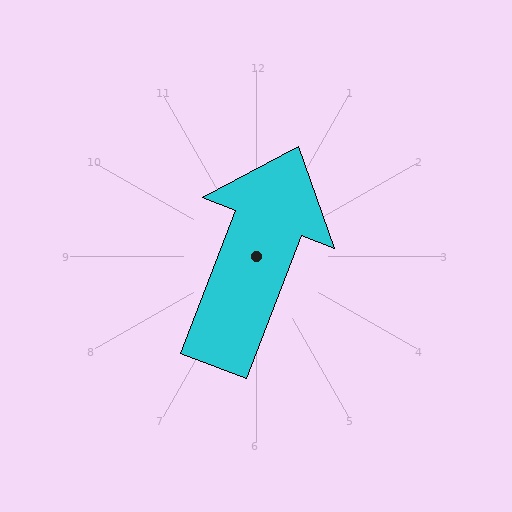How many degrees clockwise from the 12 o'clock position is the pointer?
Approximately 21 degrees.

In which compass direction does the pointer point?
North.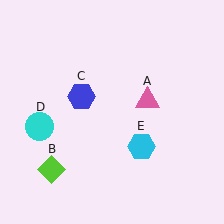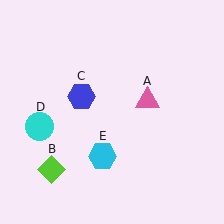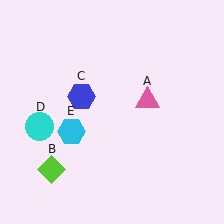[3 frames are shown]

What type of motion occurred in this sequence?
The cyan hexagon (object E) rotated clockwise around the center of the scene.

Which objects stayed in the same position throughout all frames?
Pink triangle (object A) and lime diamond (object B) and blue hexagon (object C) and cyan circle (object D) remained stationary.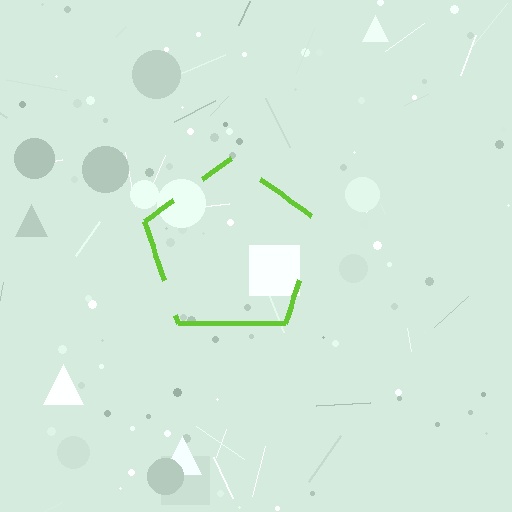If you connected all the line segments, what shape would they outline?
They would outline a pentagon.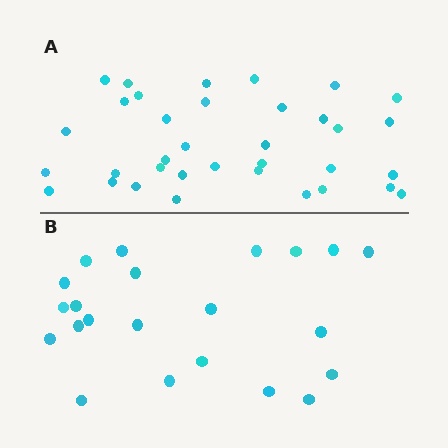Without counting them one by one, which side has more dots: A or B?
Region A (the top region) has more dots.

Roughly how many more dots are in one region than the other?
Region A has approximately 15 more dots than region B.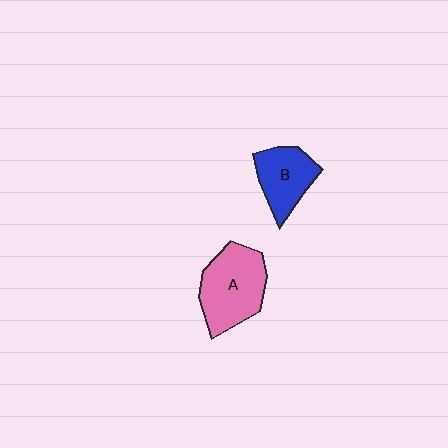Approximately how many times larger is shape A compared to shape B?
Approximately 1.4 times.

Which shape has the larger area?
Shape A (pink).